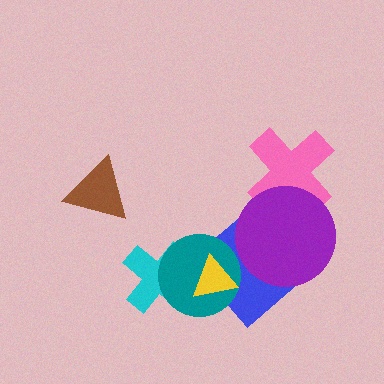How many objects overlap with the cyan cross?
2 objects overlap with the cyan cross.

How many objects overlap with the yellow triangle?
3 objects overlap with the yellow triangle.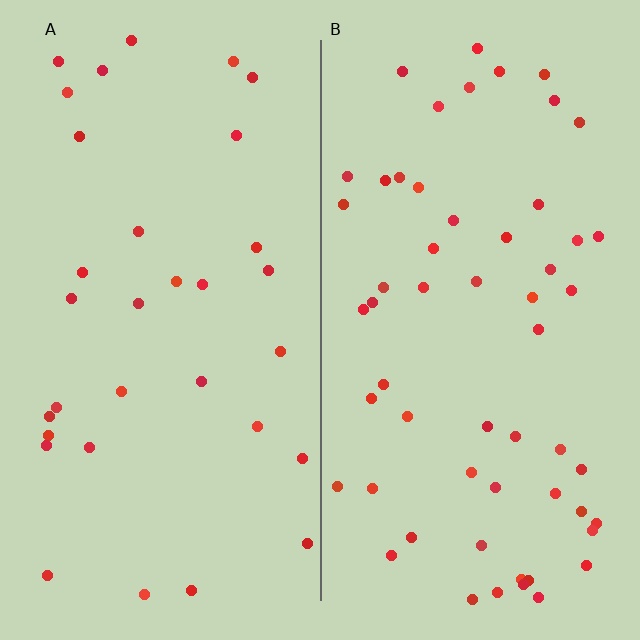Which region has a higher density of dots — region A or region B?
B (the right).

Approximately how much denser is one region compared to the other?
Approximately 1.8× — region B over region A.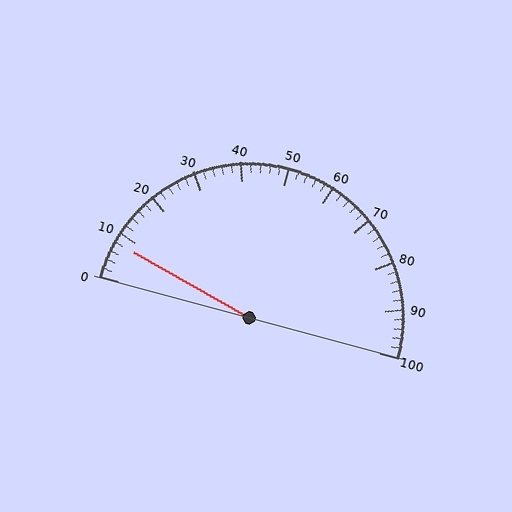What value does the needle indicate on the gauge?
The needle indicates approximately 8.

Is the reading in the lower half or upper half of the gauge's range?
The reading is in the lower half of the range (0 to 100).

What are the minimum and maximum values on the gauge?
The gauge ranges from 0 to 100.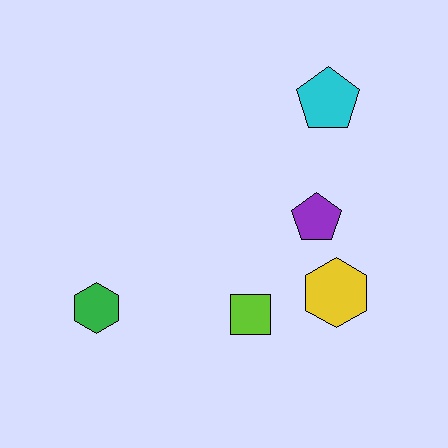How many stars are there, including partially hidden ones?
There are no stars.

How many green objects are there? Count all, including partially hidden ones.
There is 1 green object.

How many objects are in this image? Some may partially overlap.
There are 5 objects.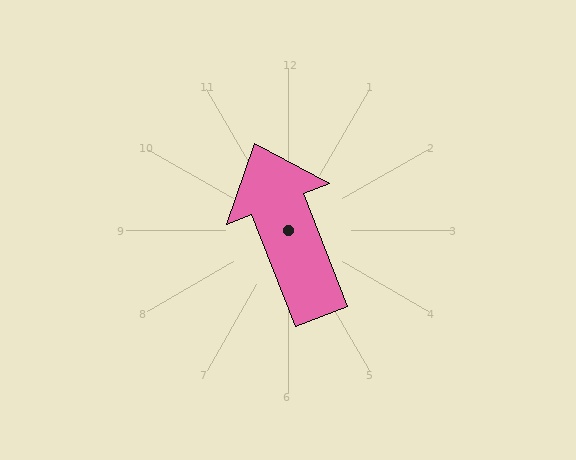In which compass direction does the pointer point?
North.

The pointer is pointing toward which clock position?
Roughly 11 o'clock.